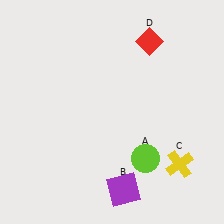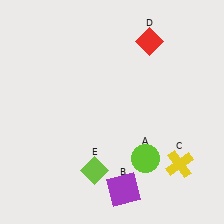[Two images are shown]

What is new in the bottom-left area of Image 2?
A lime diamond (E) was added in the bottom-left area of Image 2.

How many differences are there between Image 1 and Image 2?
There is 1 difference between the two images.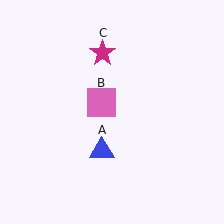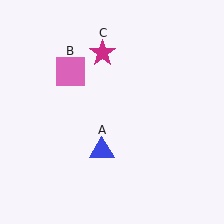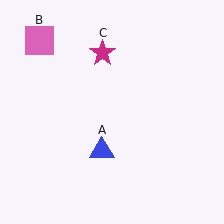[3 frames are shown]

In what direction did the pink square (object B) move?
The pink square (object B) moved up and to the left.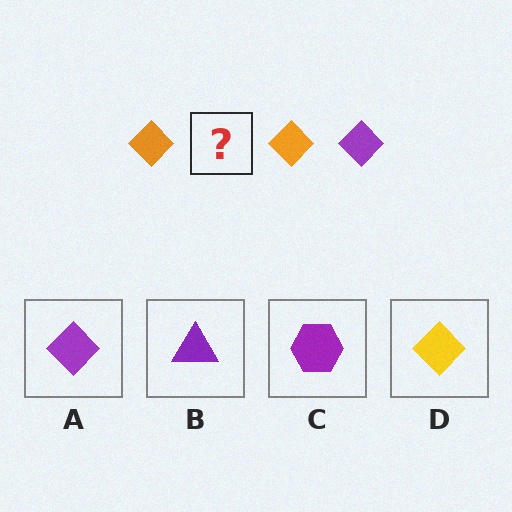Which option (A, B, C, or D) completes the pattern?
A.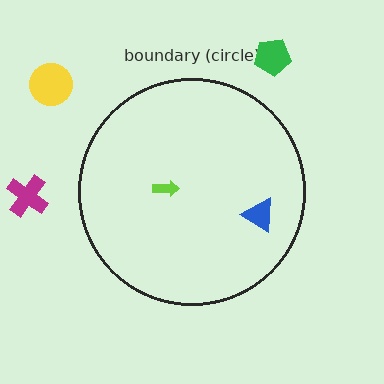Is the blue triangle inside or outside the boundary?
Inside.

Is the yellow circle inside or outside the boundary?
Outside.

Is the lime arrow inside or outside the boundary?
Inside.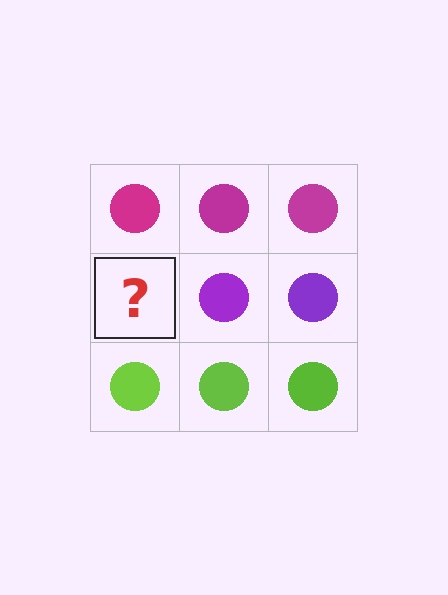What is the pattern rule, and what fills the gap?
The rule is that each row has a consistent color. The gap should be filled with a purple circle.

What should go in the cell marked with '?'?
The missing cell should contain a purple circle.